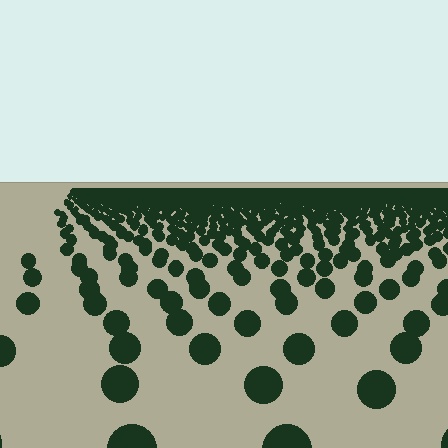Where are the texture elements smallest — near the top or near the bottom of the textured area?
Near the top.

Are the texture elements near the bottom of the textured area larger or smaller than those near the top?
Larger. Near the bottom, elements are closer to the viewer and appear at a bigger on-screen size.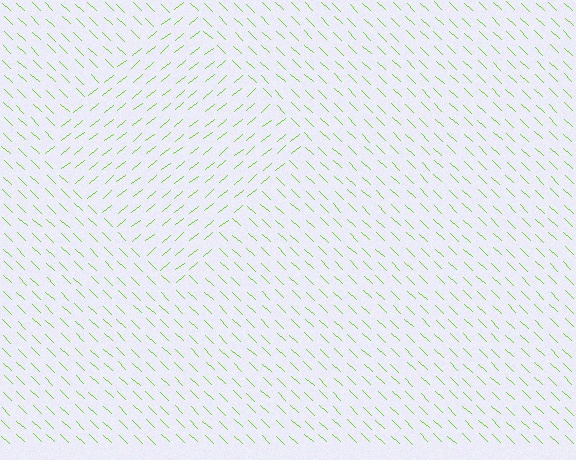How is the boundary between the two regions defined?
The boundary is defined purely by a change in line orientation (approximately 83 degrees difference). All lines are the same color and thickness.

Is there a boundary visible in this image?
Yes, there is a texture boundary formed by a change in line orientation.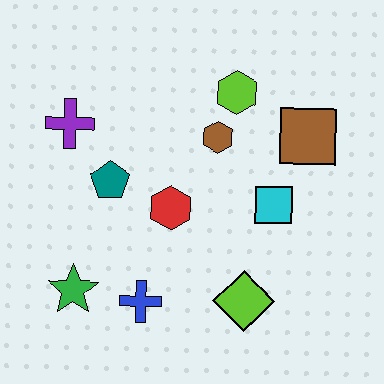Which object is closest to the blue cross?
The green star is closest to the blue cross.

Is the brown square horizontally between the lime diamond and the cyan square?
No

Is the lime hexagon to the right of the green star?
Yes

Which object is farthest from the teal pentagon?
The brown square is farthest from the teal pentagon.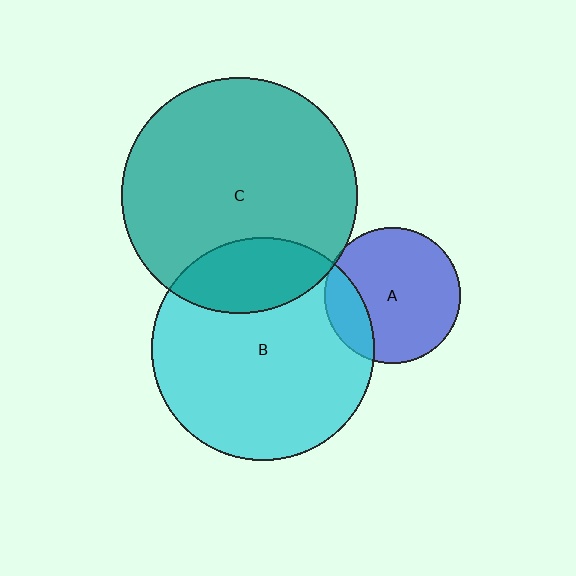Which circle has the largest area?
Circle C (teal).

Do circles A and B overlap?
Yes.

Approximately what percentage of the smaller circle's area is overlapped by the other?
Approximately 20%.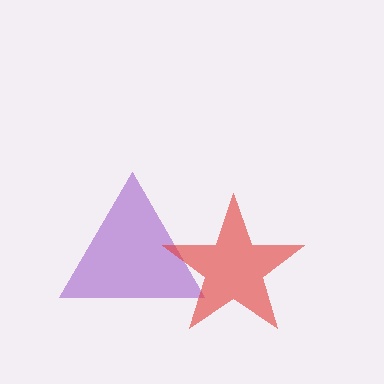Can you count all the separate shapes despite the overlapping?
Yes, there are 2 separate shapes.